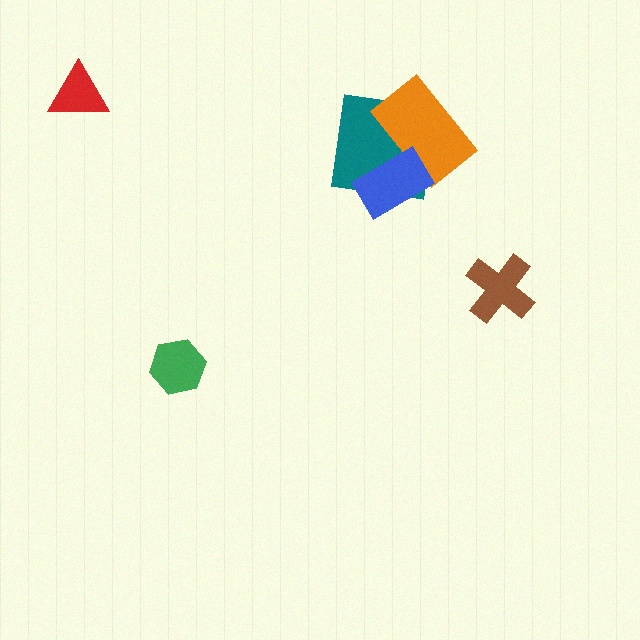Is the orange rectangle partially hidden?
Yes, it is partially covered by another shape.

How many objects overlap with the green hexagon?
0 objects overlap with the green hexagon.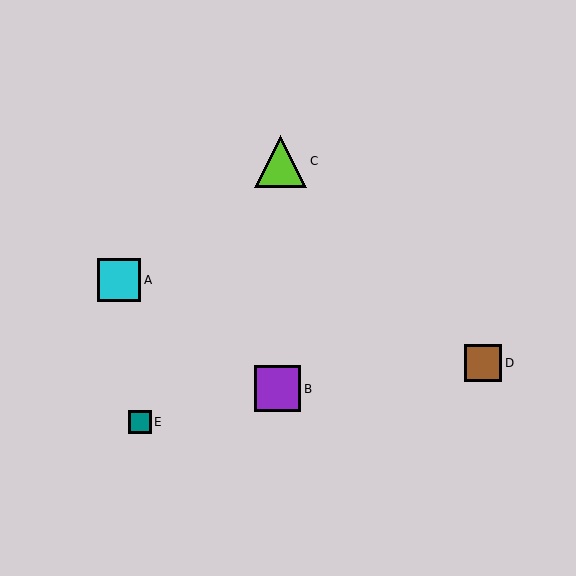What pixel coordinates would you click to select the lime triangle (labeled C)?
Click at (280, 161) to select the lime triangle C.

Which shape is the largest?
The lime triangle (labeled C) is the largest.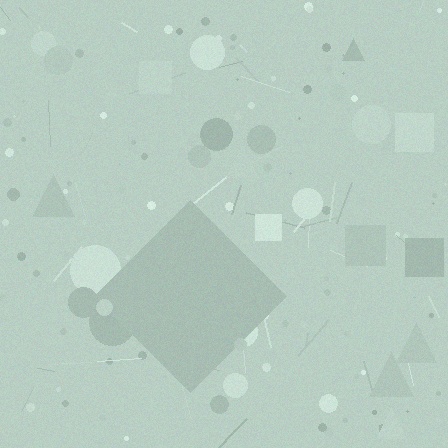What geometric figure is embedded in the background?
A diamond is embedded in the background.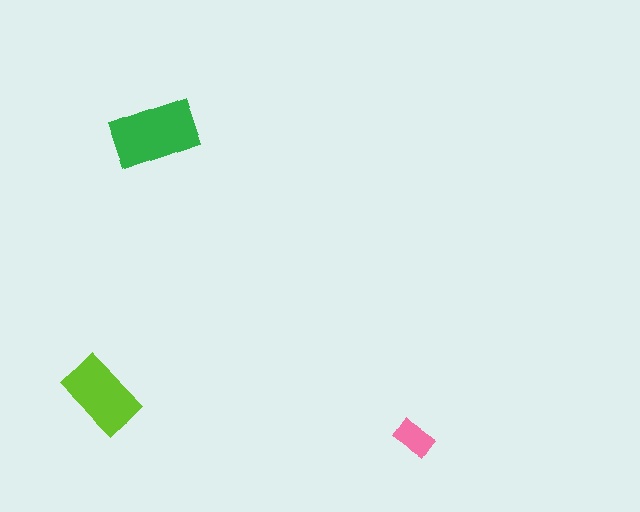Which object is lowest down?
The pink rectangle is bottommost.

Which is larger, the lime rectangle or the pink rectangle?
The lime one.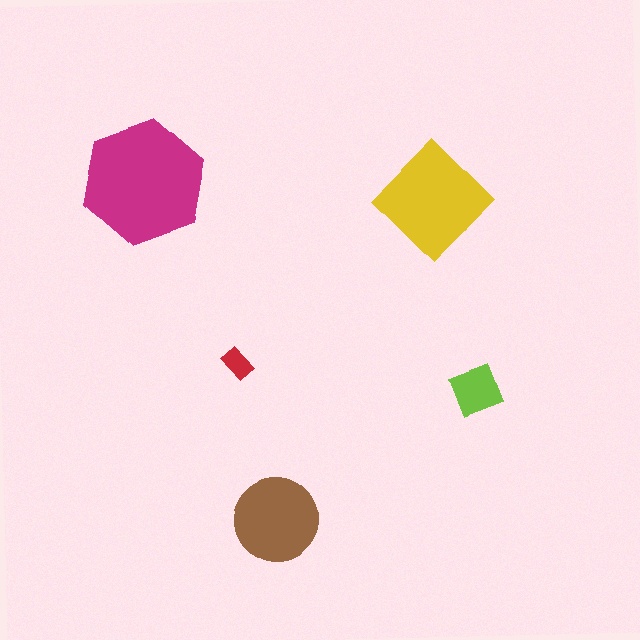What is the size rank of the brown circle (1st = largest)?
3rd.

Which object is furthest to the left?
The magenta hexagon is leftmost.